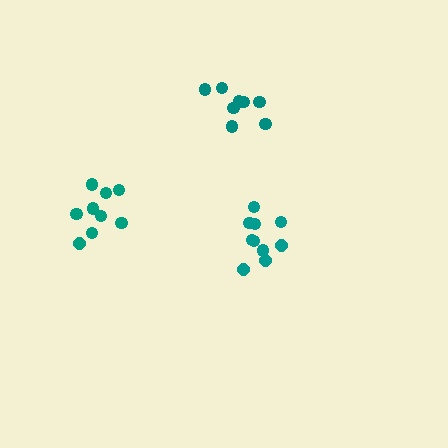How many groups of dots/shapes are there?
There are 3 groups.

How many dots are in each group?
Group 1: 9 dots, Group 2: 10 dots, Group 3: 8 dots (27 total).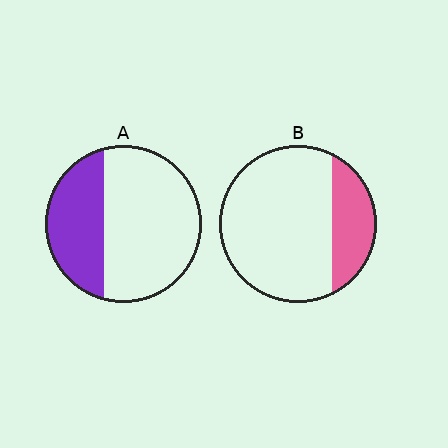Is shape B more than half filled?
No.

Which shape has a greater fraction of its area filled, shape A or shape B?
Shape A.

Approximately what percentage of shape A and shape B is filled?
A is approximately 35% and B is approximately 25%.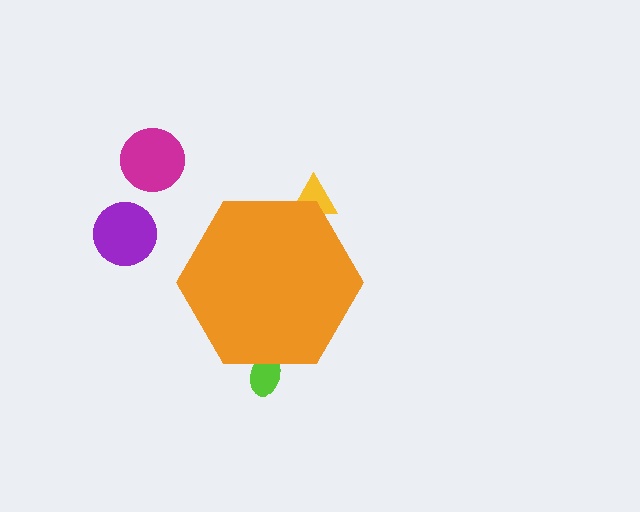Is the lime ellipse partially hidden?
Yes, the lime ellipse is partially hidden behind the orange hexagon.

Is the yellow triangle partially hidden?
Yes, the yellow triangle is partially hidden behind the orange hexagon.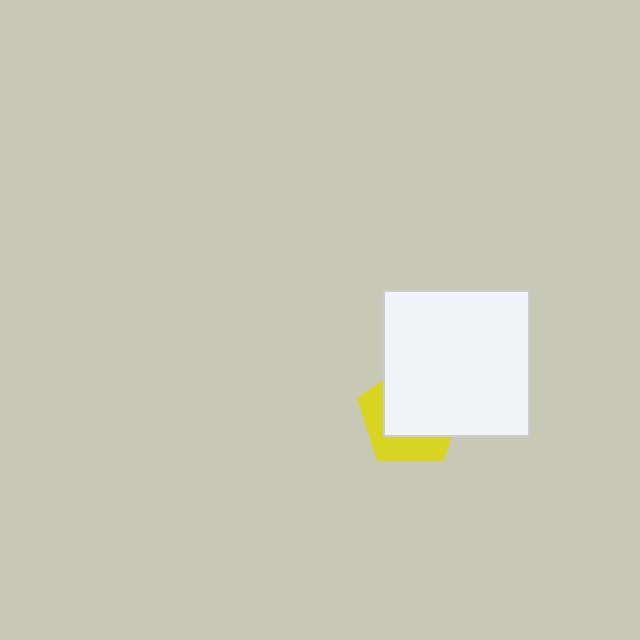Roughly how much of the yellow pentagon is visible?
A small part of it is visible (roughly 38%).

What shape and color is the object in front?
The object in front is a white square.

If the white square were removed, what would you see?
You would see the complete yellow pentagon.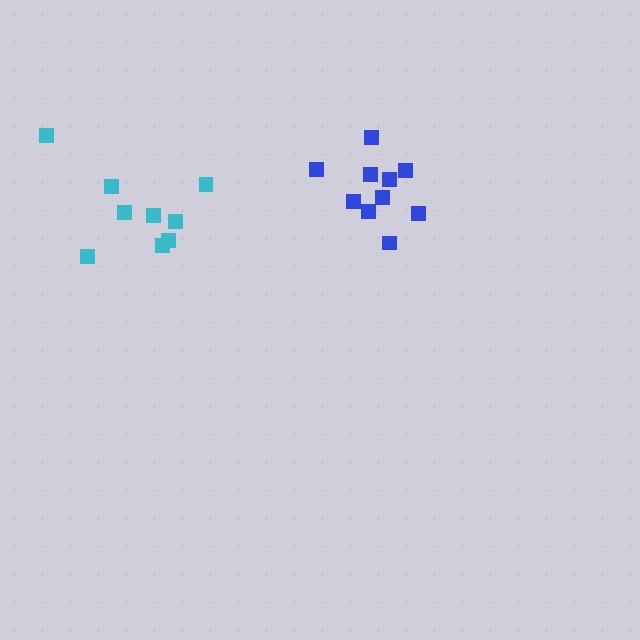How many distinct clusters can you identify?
There are 2 distinct clusters.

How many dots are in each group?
Group 1: 10 dots, Group 2: 9 dots (19 total).